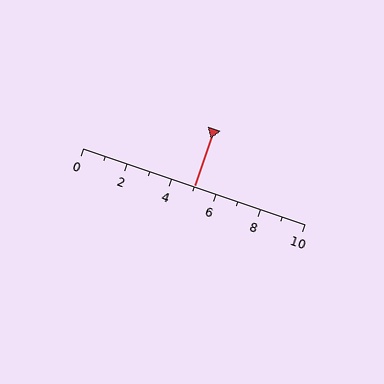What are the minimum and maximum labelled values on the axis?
The axis runs from 0 to 10.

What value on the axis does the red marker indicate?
The marker indicates approximately 5.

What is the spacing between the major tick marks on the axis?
The major ticks are spaced 2 apart.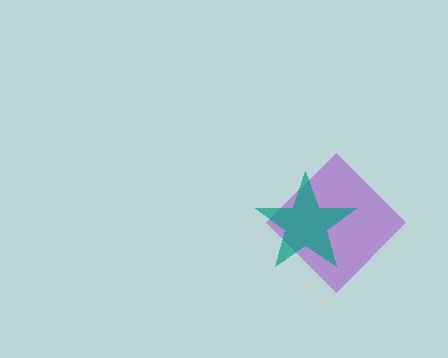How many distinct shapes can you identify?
There are 2 distinct shapes: a purple diamond, a teal star.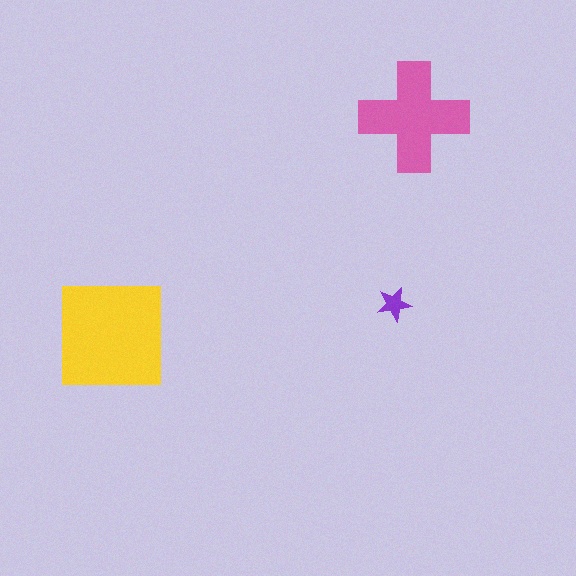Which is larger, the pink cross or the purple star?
The pink cross.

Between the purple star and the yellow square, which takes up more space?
The yellow square.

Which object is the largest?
The yellow square.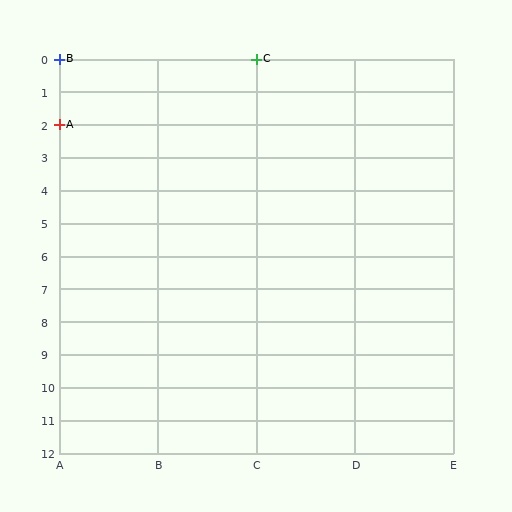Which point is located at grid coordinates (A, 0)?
Point B is at (A, 0).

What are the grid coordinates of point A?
Point A is at grid coordinates (A, 2).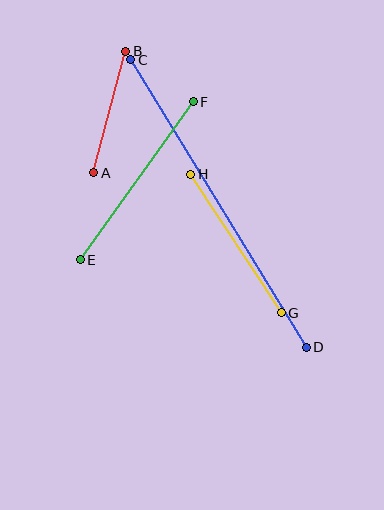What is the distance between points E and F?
The distance is approximately 194 pixels.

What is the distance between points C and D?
The distance is approximately 337 pixels.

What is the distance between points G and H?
The distance is approximately 166 pixels.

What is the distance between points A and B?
The distance is approximately 126 pixels.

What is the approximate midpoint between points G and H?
The midpoint is at approximately (236, 244) pixels.